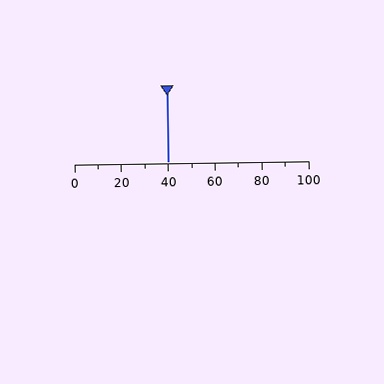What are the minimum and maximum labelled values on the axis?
The axis runs from 0 to 100.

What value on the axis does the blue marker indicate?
The marker indicates approximately 40.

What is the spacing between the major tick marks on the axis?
The major ticks are spaced 20 apart.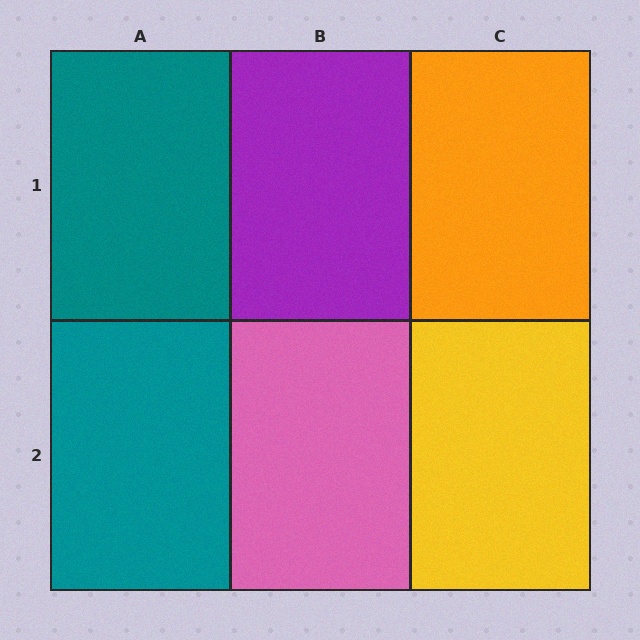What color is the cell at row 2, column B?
Pink.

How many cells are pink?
1 cell is pink.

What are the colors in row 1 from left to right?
Teal, purple, orange.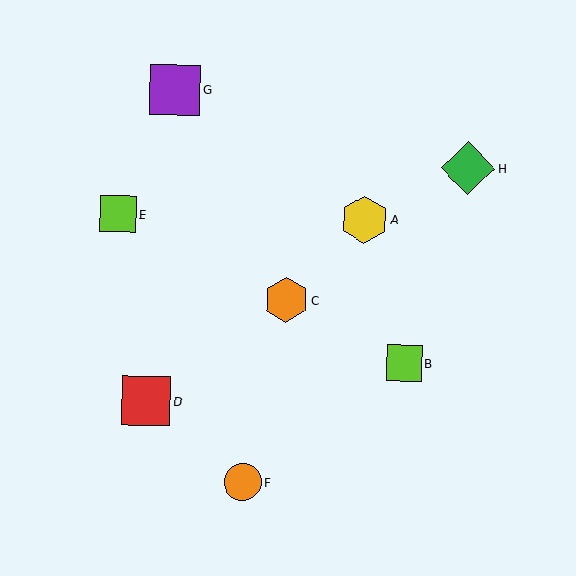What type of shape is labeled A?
Shape A is a yellow hexagon.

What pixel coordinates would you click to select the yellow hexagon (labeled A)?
Click at (364, 219) to select the yellow hexagon A.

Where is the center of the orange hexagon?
The center of the orange hexagon is at (286, 300).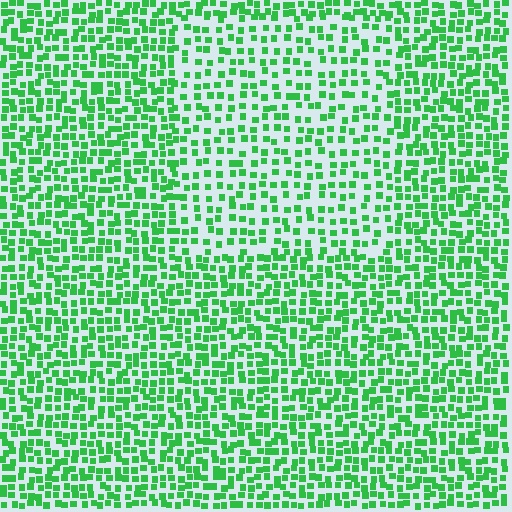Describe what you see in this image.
The image contains small green elements arranged at two different densities. A rectangle-shaped region is visible where the elements are less densely packed than the surrounding area.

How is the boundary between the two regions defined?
The boundary is defined by a change in element density (approximately 1.6x ratio). All elements are the same color, size, and shape.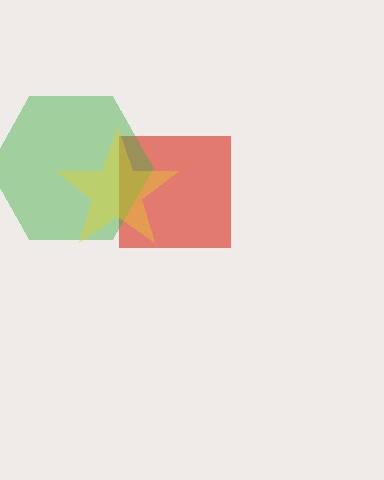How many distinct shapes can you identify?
There are 3 distinct shapes: a red square, a green hexagon, a yellow star.